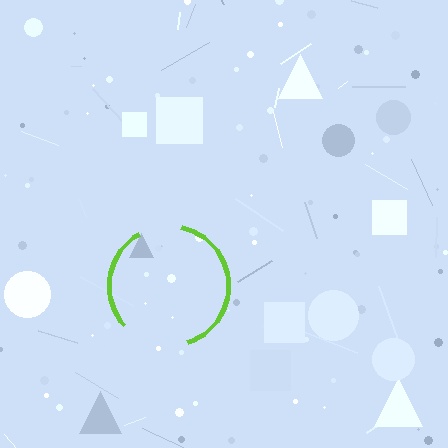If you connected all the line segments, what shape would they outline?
They would outline a circle.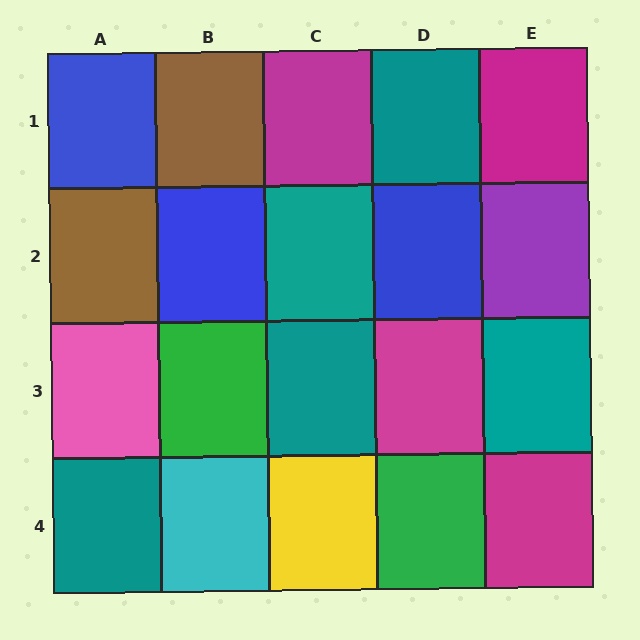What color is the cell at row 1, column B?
Brown.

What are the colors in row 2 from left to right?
Brown, blue, teal, blue, purple.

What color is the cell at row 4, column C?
Yellow.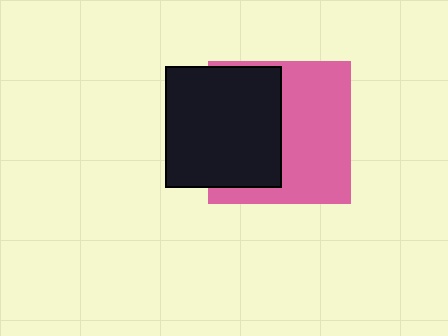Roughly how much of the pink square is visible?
About half of it is visible (roughly 56%).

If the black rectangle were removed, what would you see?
You would see the complete pink square.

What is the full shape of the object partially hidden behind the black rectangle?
The partially hidden object is a pink square.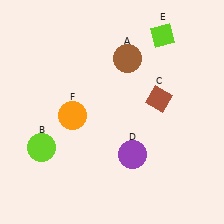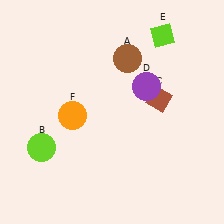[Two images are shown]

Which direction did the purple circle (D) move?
The purple circle (D) moved up.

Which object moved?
The purple circle (D) moved up.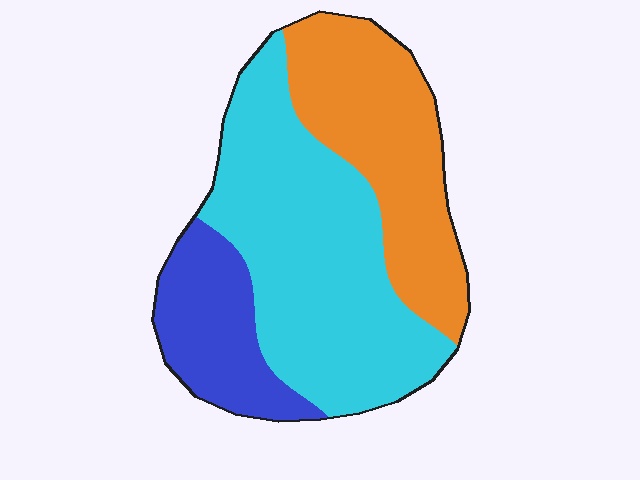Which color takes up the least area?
Blue, at roughly 20%.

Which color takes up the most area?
Cyan, at roughly 50%.